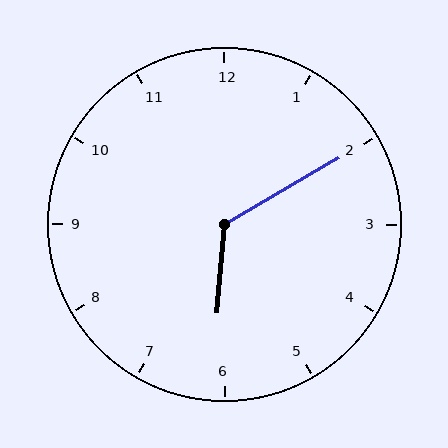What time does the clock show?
6:10.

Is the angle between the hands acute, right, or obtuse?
It is obtuse.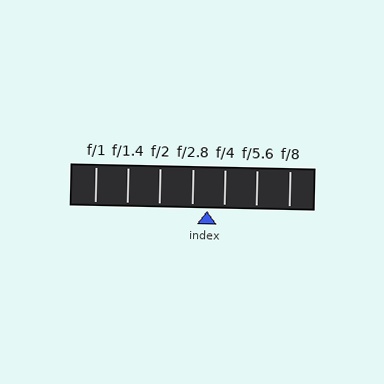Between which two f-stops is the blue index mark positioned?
The index mark is between f/2.8 and f/4.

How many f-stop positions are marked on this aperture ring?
There are 7 f-stop positions marked.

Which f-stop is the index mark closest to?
The index mark is closest to f/2.8.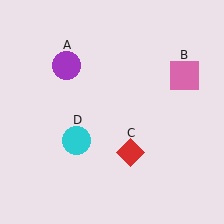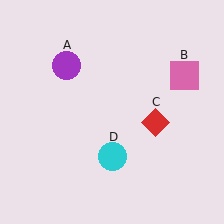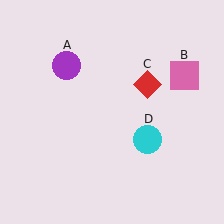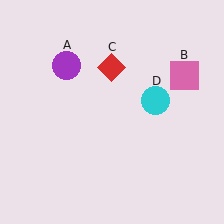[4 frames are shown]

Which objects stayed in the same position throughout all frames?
Purple circle (object A) and pink square (object B) remained stationary.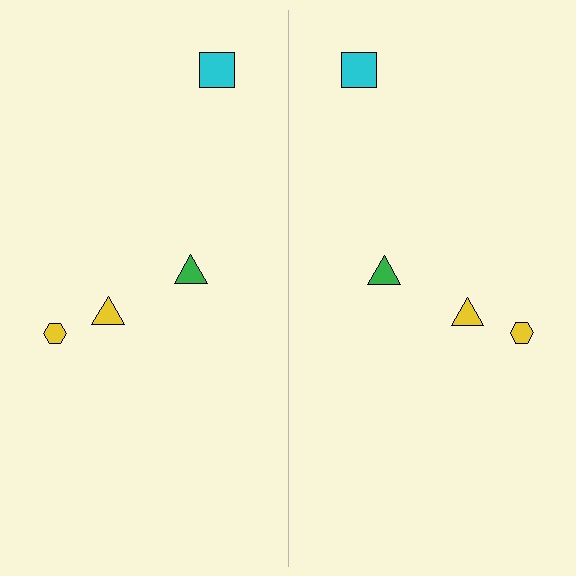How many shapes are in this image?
There are 8 shapes in this image.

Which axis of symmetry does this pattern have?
The pattern has a vertical axis of symmetry running through the center of the image.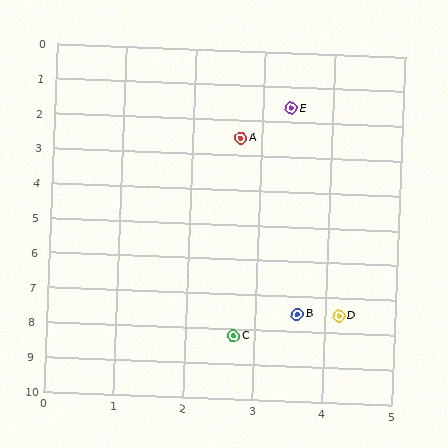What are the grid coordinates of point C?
Point C is at approximately (2.7, 8.2).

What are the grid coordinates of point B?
Point B is at approximately (3.6, 7.5).